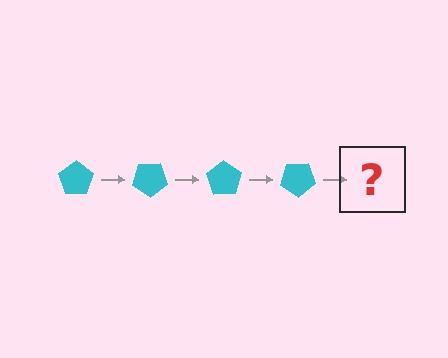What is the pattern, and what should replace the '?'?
The pattern is that the pentagon rotates 35 degrees each step. The '?' should be a cyan pentagon rotated 140 degrees.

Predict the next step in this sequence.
The next step is a cyan pentagon rotated 140 degrees.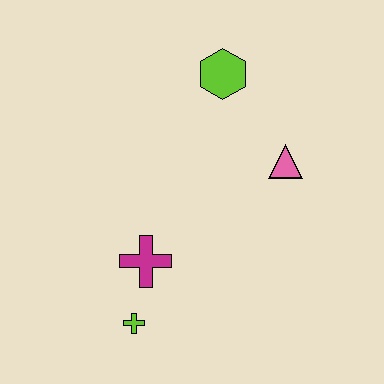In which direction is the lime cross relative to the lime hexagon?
The lime cross is below the lime hexagon.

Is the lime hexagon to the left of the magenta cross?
No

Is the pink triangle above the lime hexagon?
No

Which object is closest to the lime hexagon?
The pink triangle is closest to the lime hexagon.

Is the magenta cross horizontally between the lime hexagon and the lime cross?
Yes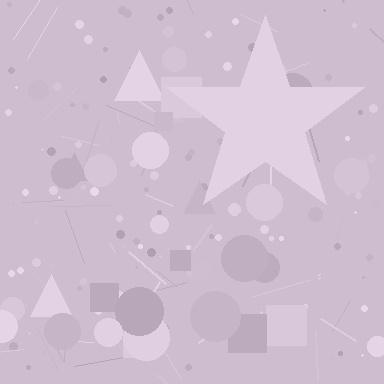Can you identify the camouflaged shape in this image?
The camouflaged shape is a star.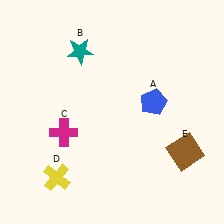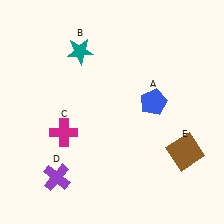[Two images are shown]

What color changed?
The cross (D) changed from yellow in Image 1 to purple in Image 2.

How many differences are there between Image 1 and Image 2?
There is 1 difference between the two images.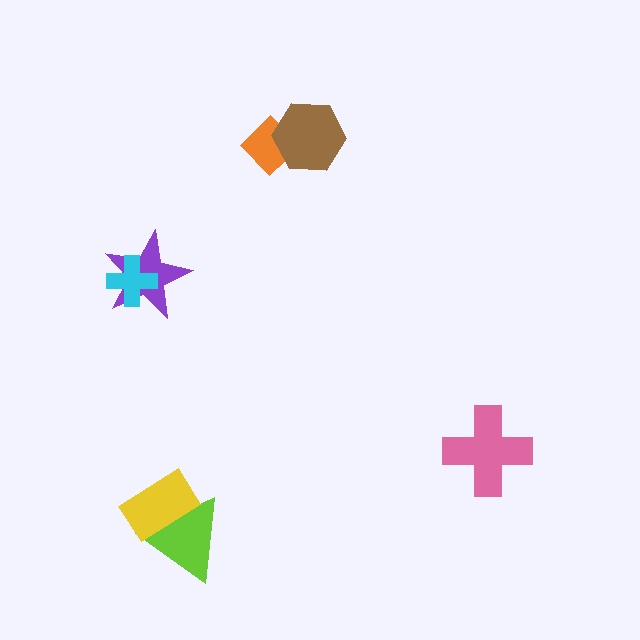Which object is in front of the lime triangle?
The yellow rectangle is in front of the lime triangle.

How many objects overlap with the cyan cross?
1 object overlaps with the cyan cross.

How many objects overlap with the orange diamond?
1 object overlaps with the orange diamond.